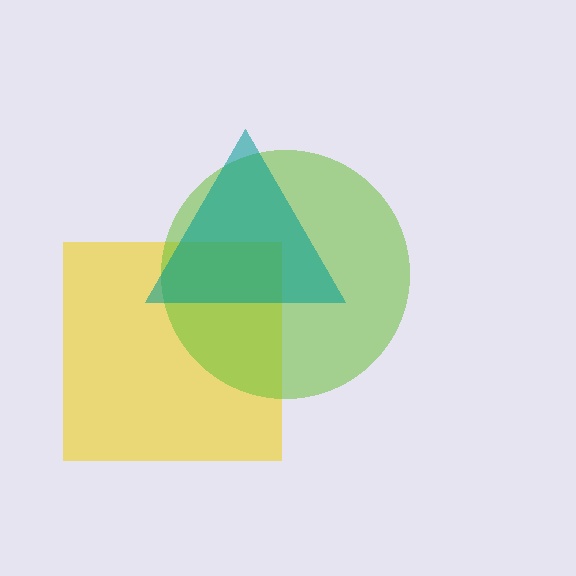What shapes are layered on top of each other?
The layered shapes are: a yellow square, a lime circle, a teal triangle.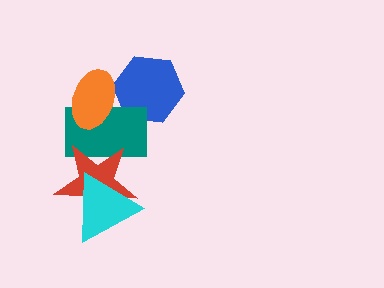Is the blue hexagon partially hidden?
Yes, it is partially covered by another shape.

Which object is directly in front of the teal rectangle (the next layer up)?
The orange ellipse is directly in front of the teal rectangle.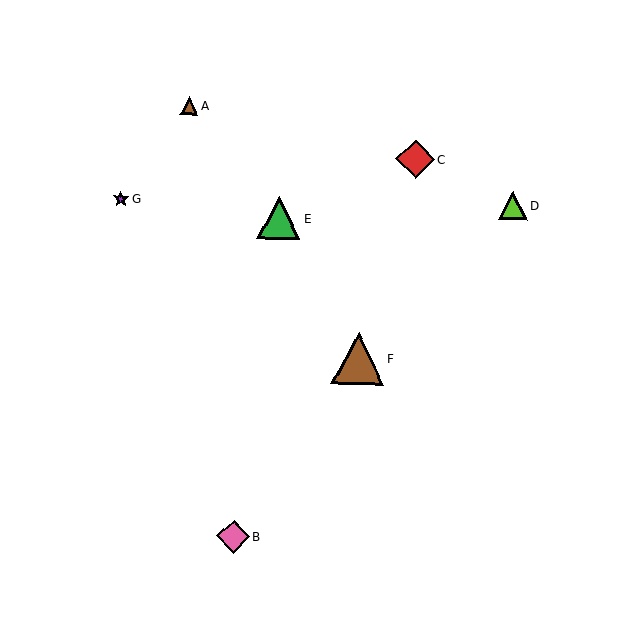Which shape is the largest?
The brown triangle (labeled F) is the largest.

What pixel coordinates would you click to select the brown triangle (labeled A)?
Click at (189, 106) to select the brown triangle A.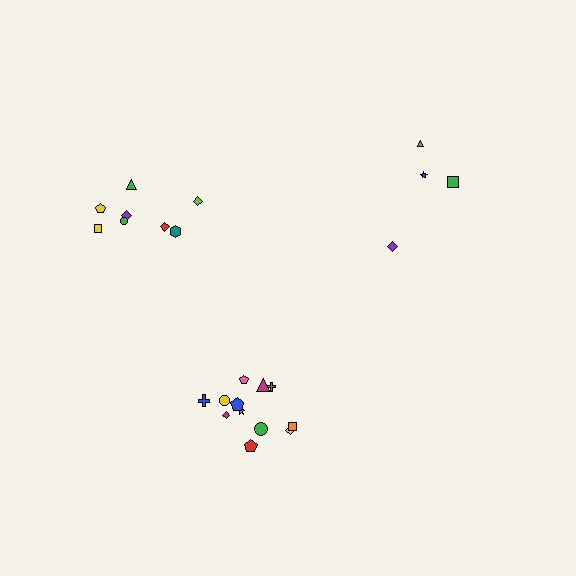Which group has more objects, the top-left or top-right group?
The top-left group.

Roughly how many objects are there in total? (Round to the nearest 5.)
Roughly 25 objects in total.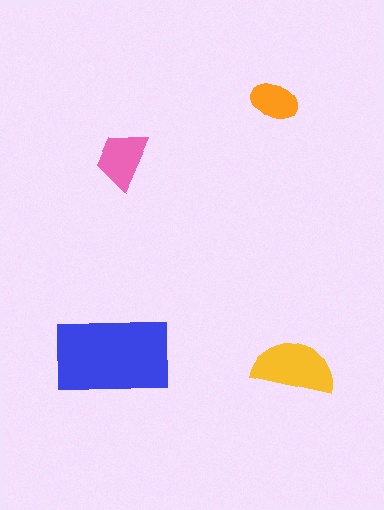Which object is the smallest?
The orange ellipse.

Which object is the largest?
The blue rectangle.